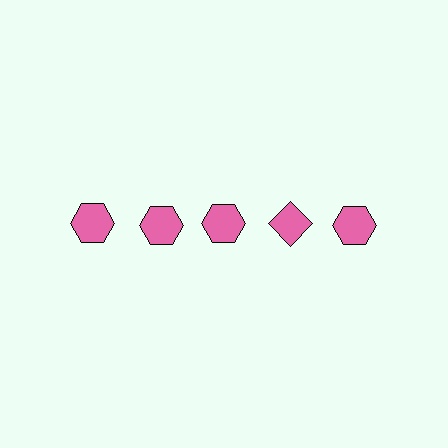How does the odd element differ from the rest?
It has a different shape: diamond instead of hexagon.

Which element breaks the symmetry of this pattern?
The pink diamond in the top row, second from right column breaks the symmetry. All other shapes are pink hexagons.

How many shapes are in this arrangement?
There are 5 shapes arranged in a grid pattern.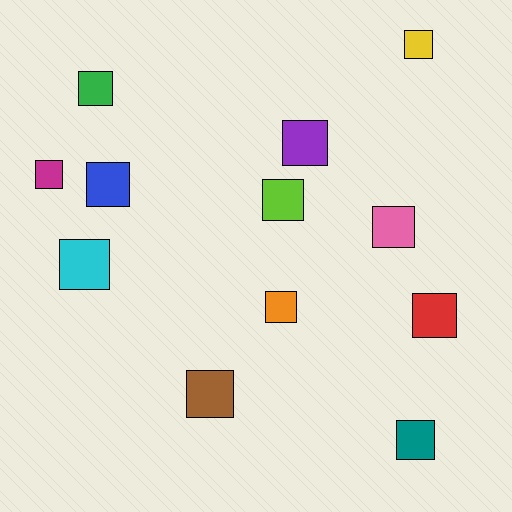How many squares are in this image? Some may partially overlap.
There are 12 squares.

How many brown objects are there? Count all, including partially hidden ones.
There is 1 brown object.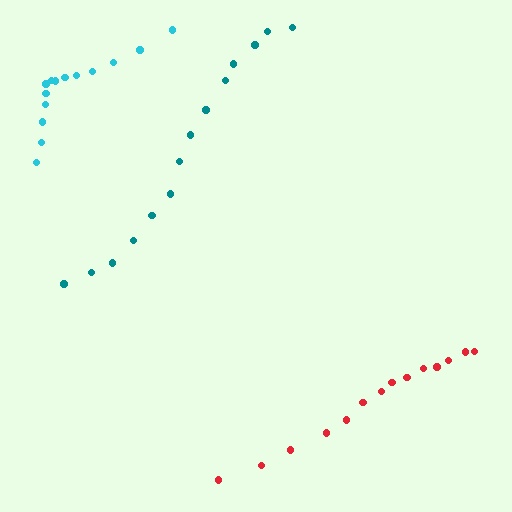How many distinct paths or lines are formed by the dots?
There are 3 distinct paths.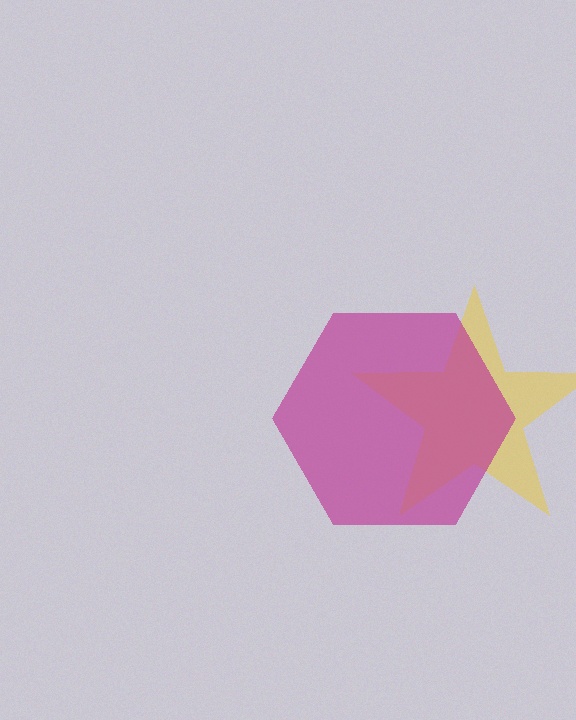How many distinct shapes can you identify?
There are 2 distinct shapes: a yellow star, a magenta hexagon.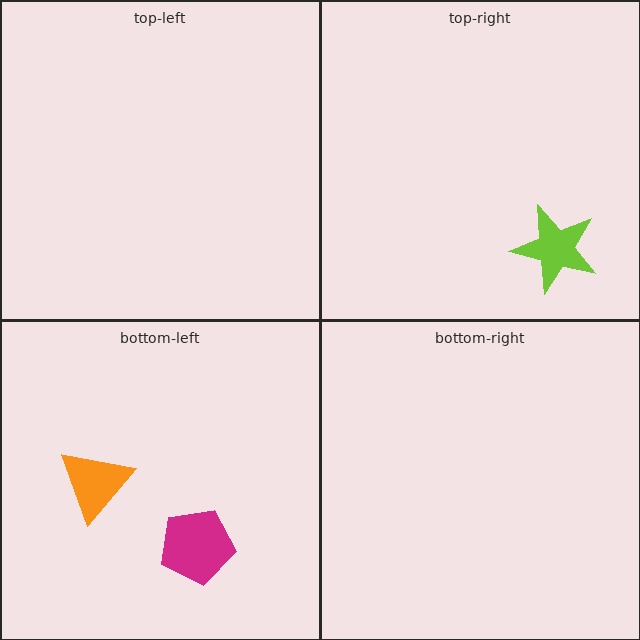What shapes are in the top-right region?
The lime star.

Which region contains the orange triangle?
The bottom-left region.